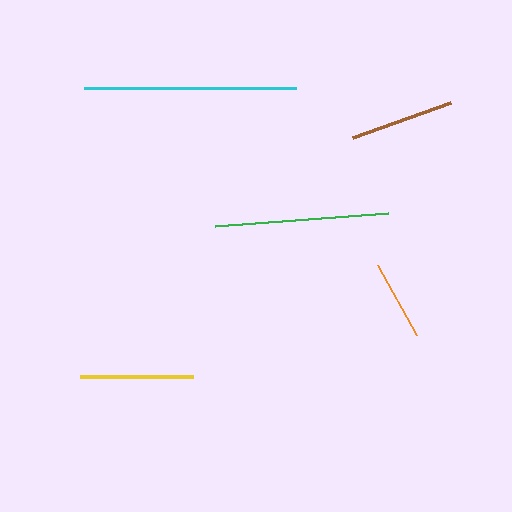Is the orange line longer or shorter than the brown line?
The brown line is longer than the orange line.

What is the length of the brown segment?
The brown segment is approximately 104 pixels long.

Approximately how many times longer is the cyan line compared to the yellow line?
The cyan line is approximately 1.9 times the length of the yellow line.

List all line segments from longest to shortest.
From longest to shortest: cyan, green, yellow, brown, orange.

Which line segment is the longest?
The cyan line is the longest at approximately 212 pixels.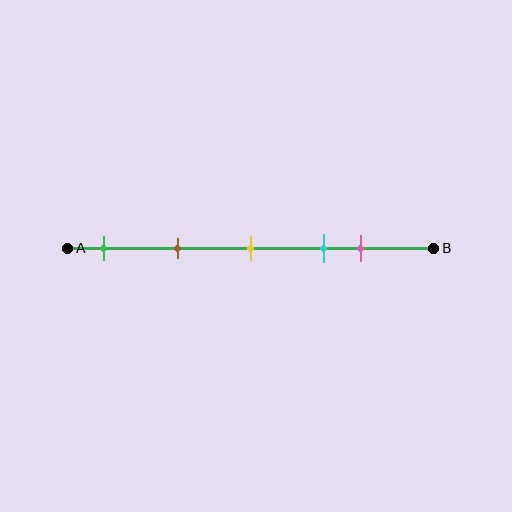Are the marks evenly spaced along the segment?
No, the marks are not evenly spaced.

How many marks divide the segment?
There are 5 marks dividing the segment.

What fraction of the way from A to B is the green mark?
The green mark is approximately 10% (0.1) of the way from A to B.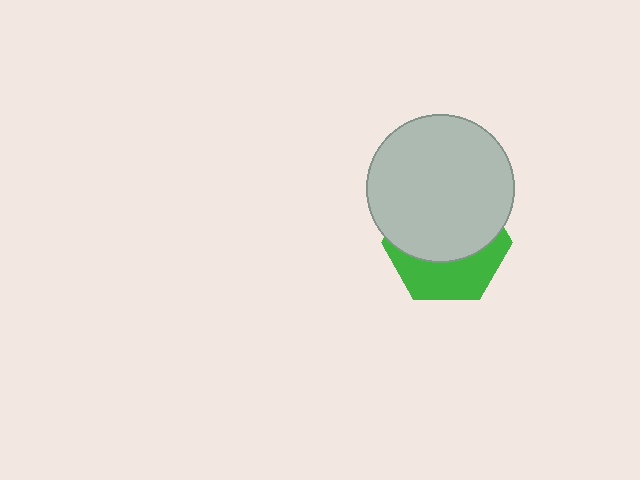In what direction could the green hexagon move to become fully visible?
The green hexagon could move down. That would shift it out from behind the light gray circle entirely.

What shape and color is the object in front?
The object in front is a light gray circle.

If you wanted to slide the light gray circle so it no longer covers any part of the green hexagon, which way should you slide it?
Slide it up — that is the most direct way to separate the two shapes.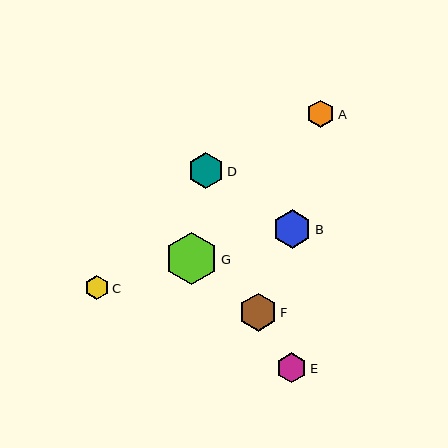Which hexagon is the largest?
Hexagon G is the largest with a size of approximately 53 pixels.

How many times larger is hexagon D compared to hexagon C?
Hexagon D is approximately 1.5 times the size of hexagon C.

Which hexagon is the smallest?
Hexagon C is the smallest with a size of approximately 24 pixels.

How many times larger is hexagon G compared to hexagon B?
Hexagon G is approximately 1.4 times the size of hexagon B.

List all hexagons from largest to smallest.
From largest to smallest: G, B, F, D, E, A, C.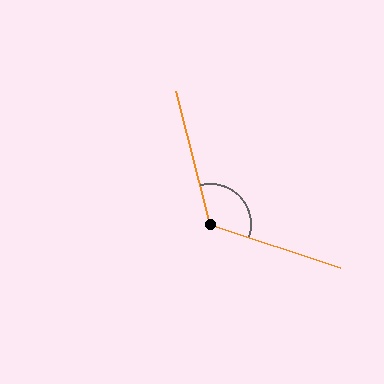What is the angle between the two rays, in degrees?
Approximately 123 degrees.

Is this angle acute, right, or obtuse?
It is obtuse.